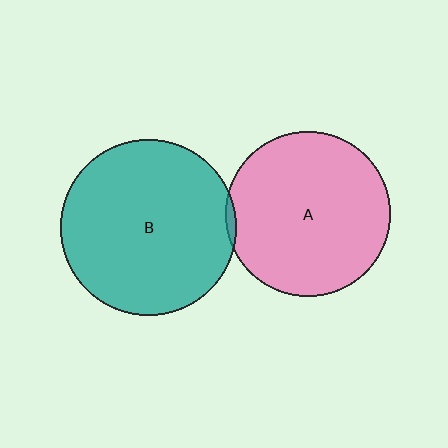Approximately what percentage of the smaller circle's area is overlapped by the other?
Approximately 5%.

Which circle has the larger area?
Circle B (teal).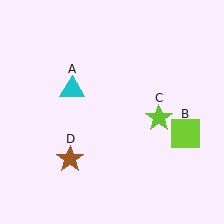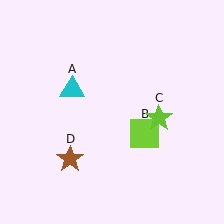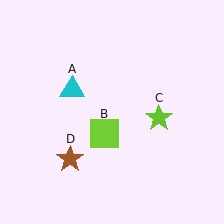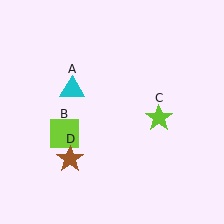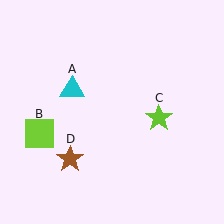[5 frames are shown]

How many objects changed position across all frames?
1 object changed position: lime square (object B).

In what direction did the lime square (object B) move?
The lime square (object B) moved left.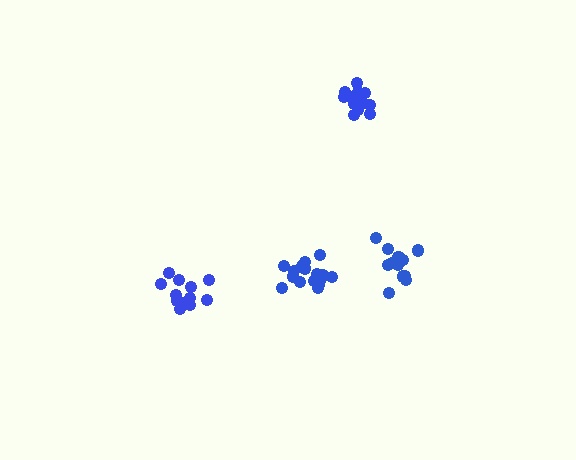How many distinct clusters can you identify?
There are 4 distinct clusters.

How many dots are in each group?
Group 1: 13 dots, Group 2: 13 dots, Group 3: 13 dots, Group 4: 17 dots (56 total).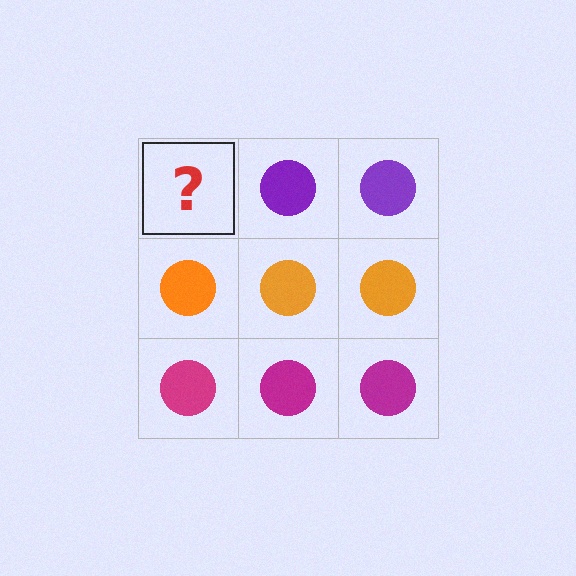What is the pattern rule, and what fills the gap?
The rule is that each row has a consistent color. The gap should be filled with a purple circle.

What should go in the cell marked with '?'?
The missing cell should contain a purple circle.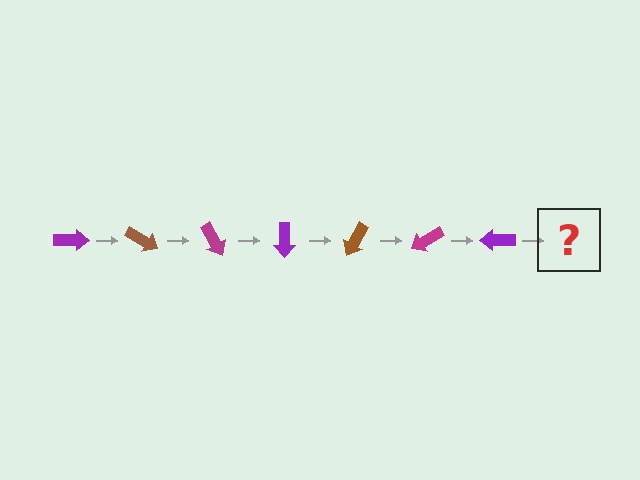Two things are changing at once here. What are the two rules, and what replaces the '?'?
The two rules are that it rotates 30 degrees each step and the color cycles through purple, brown, and magenta. The '?' should be a brown arrow, rotated 210 degrees from the start.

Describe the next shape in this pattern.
It should be a brown arrow, rotated 210 degrees from the start.